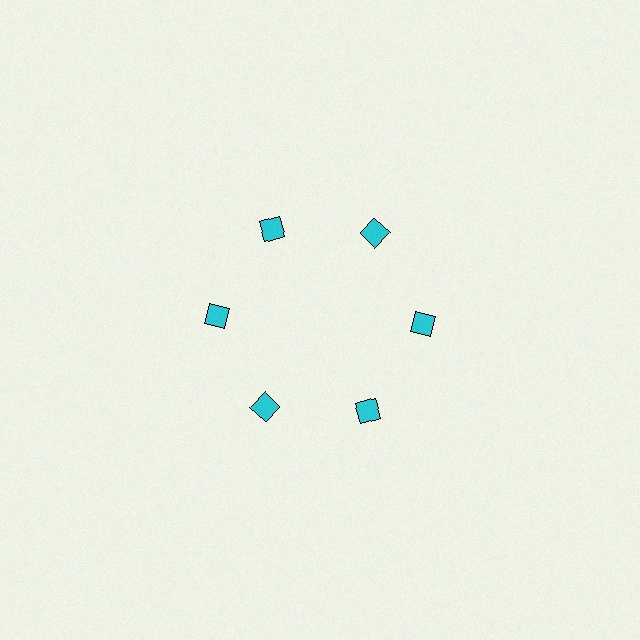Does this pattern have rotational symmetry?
Yes, this pattern has 6-fold rotational symmetry. It looks the same after rotating 60 degrees around the center.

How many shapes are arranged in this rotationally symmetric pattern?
There are 6 shapes, arranged in 6 groups of 1.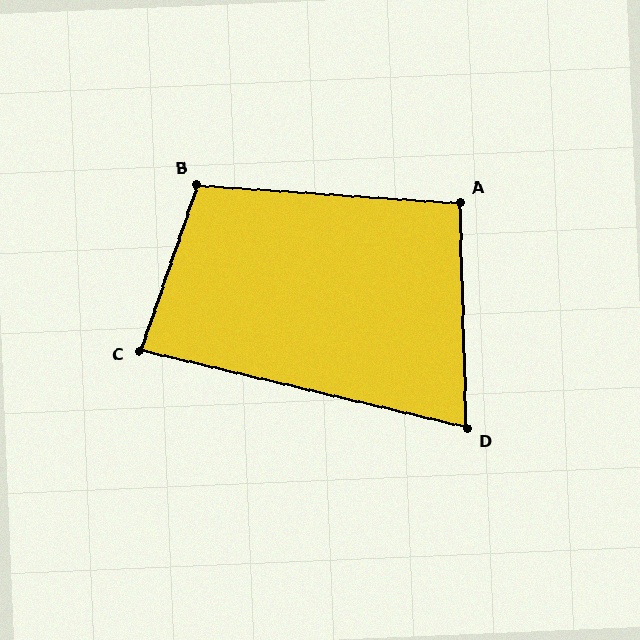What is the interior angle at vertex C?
Approximately 84 degrees (acute).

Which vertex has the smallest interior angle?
D, at approximately 75 degrees.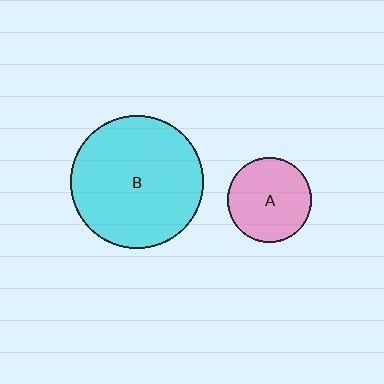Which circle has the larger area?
Circle B (cyan).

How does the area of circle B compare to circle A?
Approximately 2.5 times.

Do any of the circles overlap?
No, none of the circles overlap.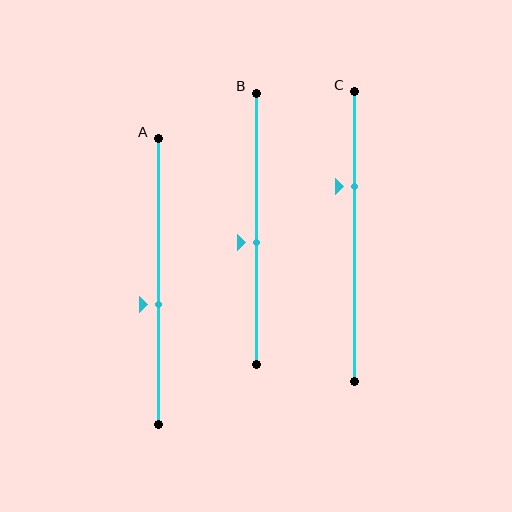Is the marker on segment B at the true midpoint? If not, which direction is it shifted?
No, the marker on segment B is shifted downward by about 5% of the segment length.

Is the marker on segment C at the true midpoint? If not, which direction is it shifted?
No, the marker on segment C is shifted upward by about 17% of the segment length.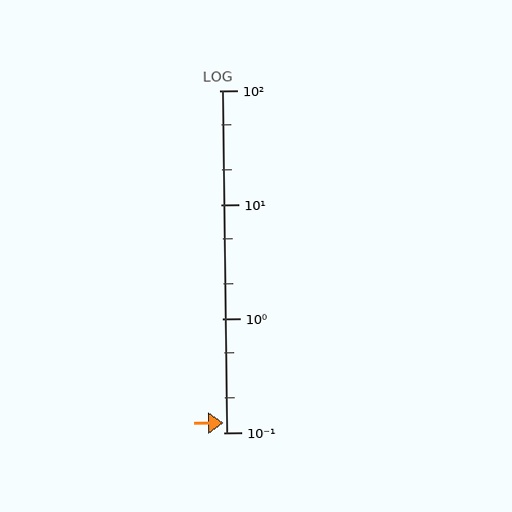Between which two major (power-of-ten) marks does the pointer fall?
The pointer is between 0.1 and 1.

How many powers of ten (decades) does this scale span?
The scale spans 3 decades, from 0.1 to 100.